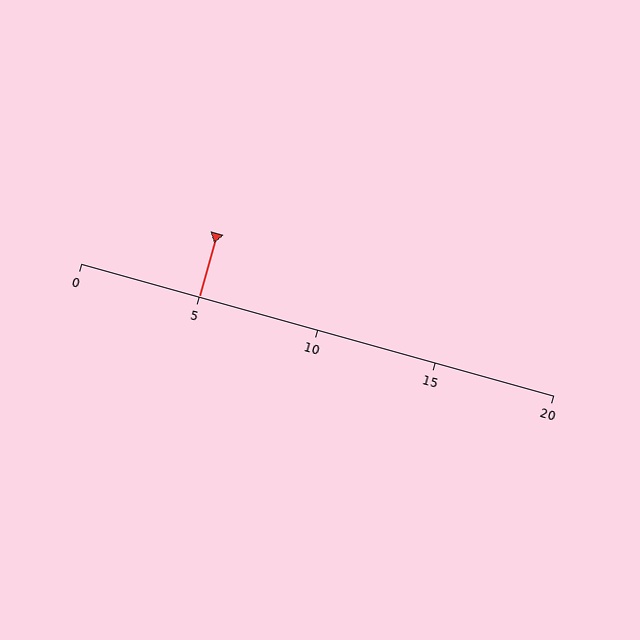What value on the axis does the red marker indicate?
The marker indicates approximately 5.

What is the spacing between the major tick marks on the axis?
The major ticks are spaced 5 apart.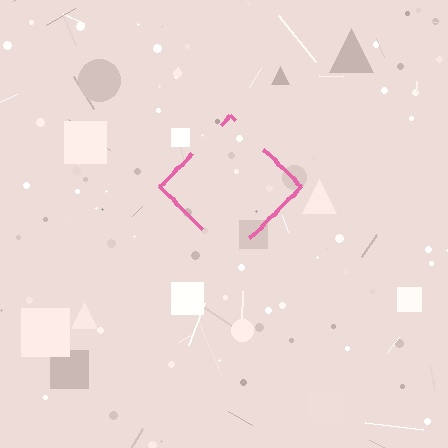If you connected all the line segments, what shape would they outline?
They would outline a diamond.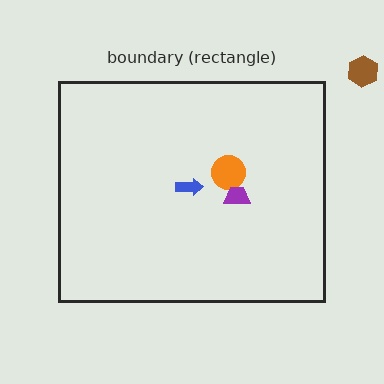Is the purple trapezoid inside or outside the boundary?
Inside.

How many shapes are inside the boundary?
3 inside, 1 outside.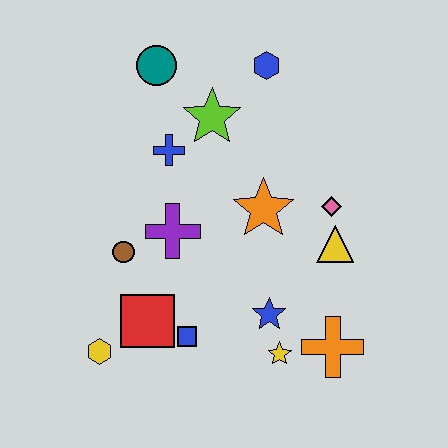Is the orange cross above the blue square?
No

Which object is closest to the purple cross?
The brown circle is closest to the purple cross.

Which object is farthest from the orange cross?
The teal circle is farthest from the orange cross.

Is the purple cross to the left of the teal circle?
No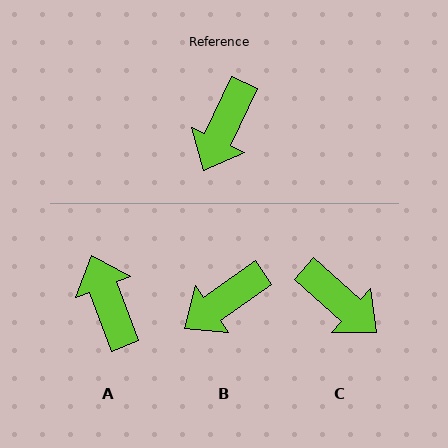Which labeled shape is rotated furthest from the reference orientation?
A, about 134 degrees away.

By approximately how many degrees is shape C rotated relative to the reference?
Approximately 74 degrees counter-clockwise.